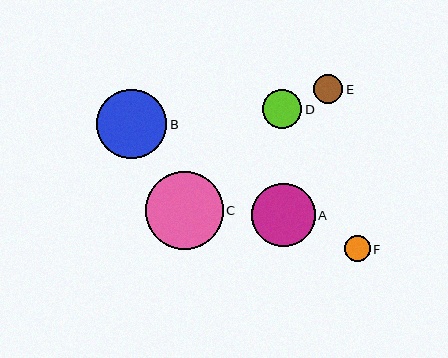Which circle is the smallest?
Circle F is the smallest with a size of approximately 26 pixels.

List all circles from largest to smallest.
From largest to smallest: C, B, A, D, E, F.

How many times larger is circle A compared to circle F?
Circle A is approximately 2.5 times the size of circle F.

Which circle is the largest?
Circle C is the largest with a size of approximately 78 pixels.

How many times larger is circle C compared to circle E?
Circle C is approximately 2.7 times the size of circle E.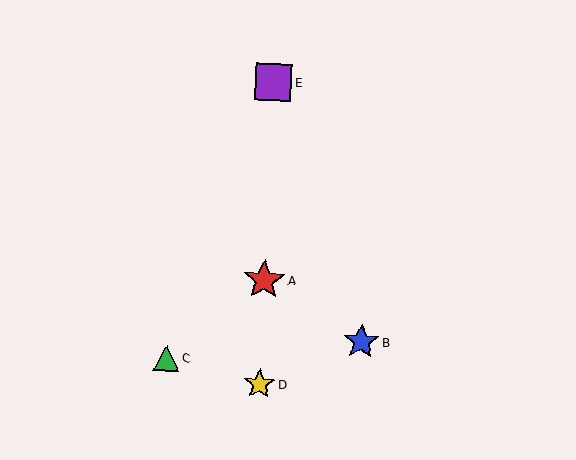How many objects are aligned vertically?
3 objects (A, D, E) are aligned vertically.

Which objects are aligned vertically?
Objects A, D, E are aligned vertically.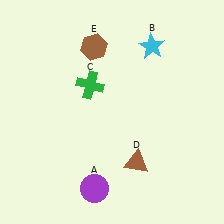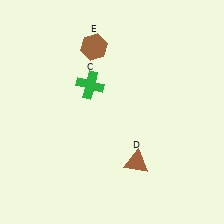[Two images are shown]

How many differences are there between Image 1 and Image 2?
There are 2 differences between the two images.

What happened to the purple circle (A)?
The purple circle (A) was removed in Image 2. It was in the bottom-left area of Image 1.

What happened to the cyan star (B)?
The cyan star (B) was removed in Image 2. It was in the top-right area of Image 1.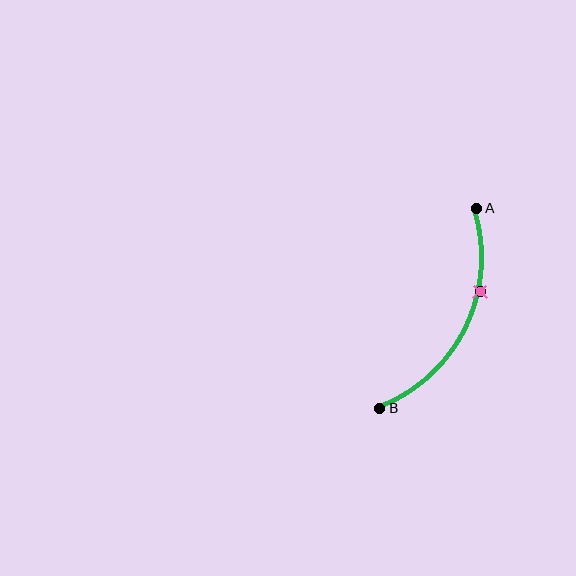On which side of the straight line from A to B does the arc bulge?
The arc bulges to the right of the straight line connecting A and B.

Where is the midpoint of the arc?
The arc midpoint is the point on the curve farthest from the straight line joining A and B. It sits to the right of that line.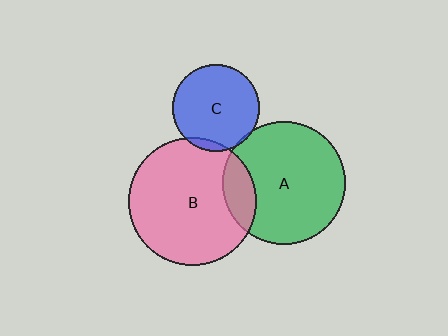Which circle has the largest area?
Circle B (pink).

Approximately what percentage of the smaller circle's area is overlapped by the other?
Approximately 15%.